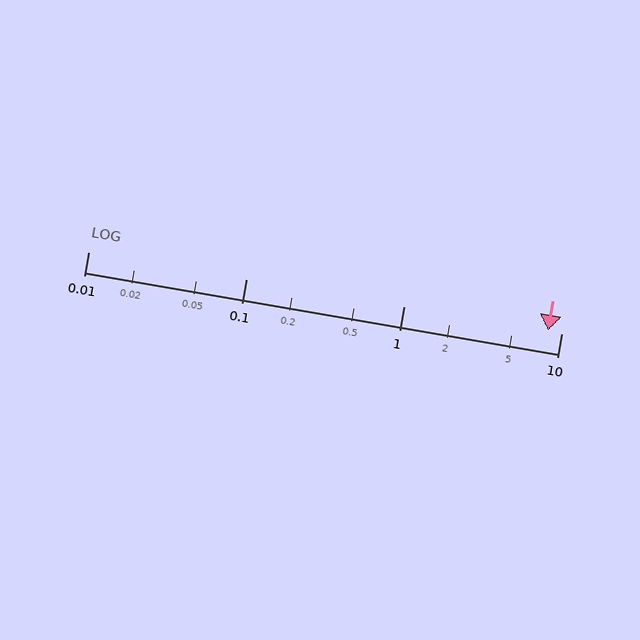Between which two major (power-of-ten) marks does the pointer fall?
The pointer is between 1 and 10.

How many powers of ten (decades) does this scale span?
The scale spans 3 decades, from 0.01 to 10.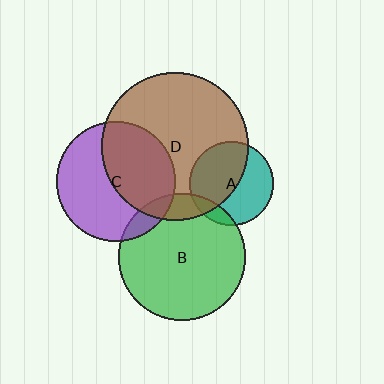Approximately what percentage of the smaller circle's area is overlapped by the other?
Approximately 45%.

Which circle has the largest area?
Circle D (brown).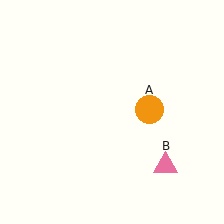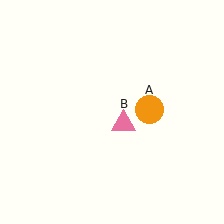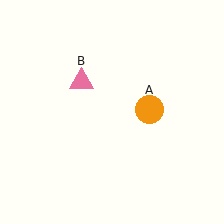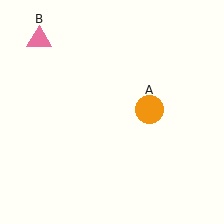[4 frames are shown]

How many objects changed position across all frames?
1 object changed position: pink triangle (object B).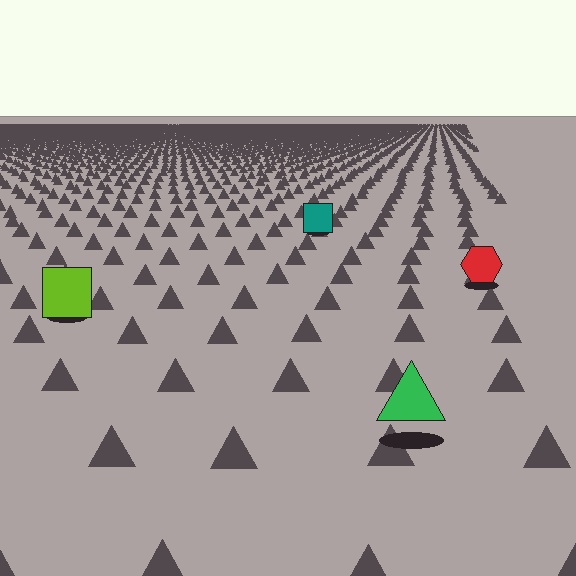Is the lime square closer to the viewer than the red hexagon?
Yes. The lime square is closer — you can tell from the texture gradient: the ground texture is coarser near it.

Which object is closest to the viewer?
The green triangle is closest. The texture marks near it are larger and more spread out.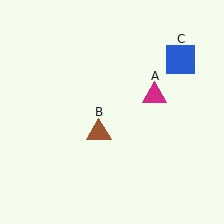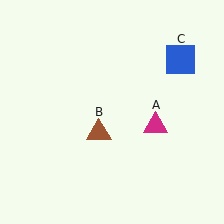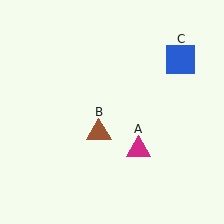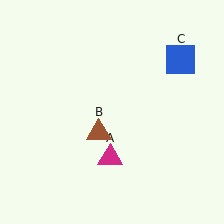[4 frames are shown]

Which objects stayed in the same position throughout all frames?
Brown triangle (object B) and blue square (object C) remained stationary.